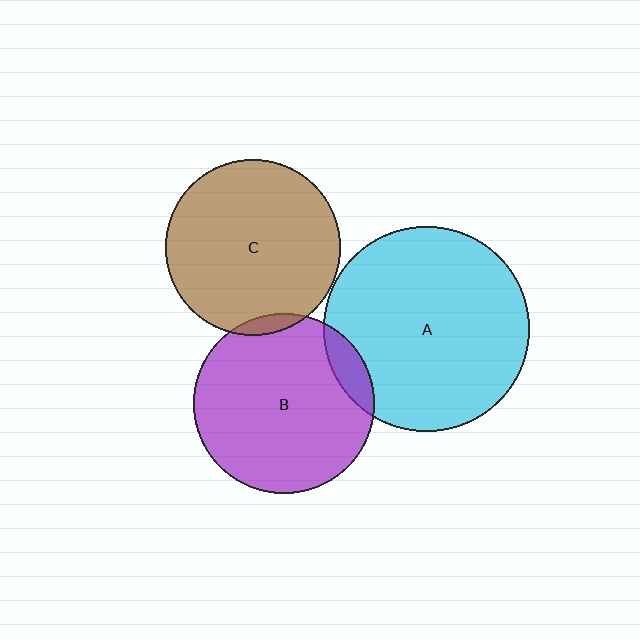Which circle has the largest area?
Circle A (cyan).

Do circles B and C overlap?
Yes.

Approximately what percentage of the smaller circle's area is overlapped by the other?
Approximately 5%.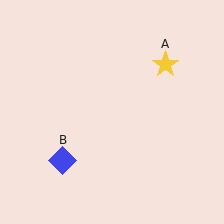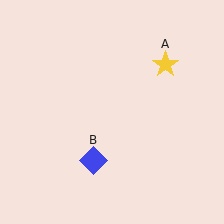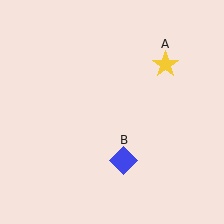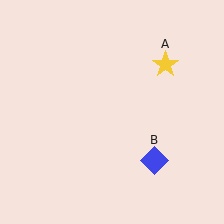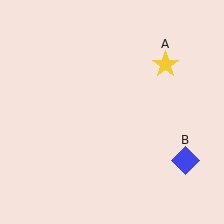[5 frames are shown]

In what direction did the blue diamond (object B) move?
The blue diamond (object B) moved right.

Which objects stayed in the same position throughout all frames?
Yellow star (object A) remained stationary.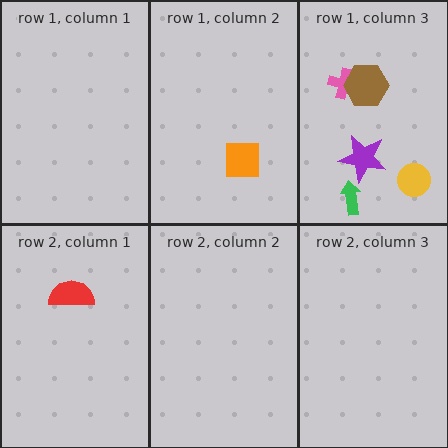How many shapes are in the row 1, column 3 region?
5.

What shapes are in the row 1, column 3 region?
The green arrow, the pink cross, the purple star, the brown hexagon, the yellow circle.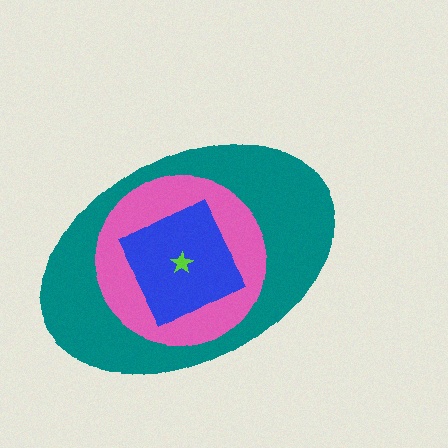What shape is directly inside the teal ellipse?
The pink circle.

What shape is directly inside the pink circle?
The blue square.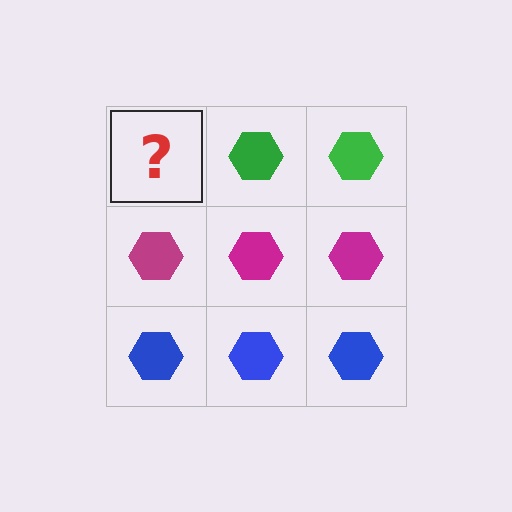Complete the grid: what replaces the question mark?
The question mark should be replaced with a green hexagon.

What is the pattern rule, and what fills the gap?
The rule is that each row has a consistent color. The gap should be filled with a green hexagon.